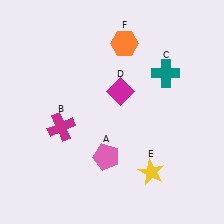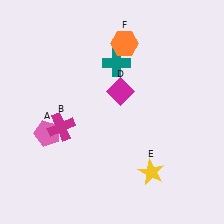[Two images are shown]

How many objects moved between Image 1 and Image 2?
2 objects moved between the two images.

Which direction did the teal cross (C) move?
The teal cross (C) moved left.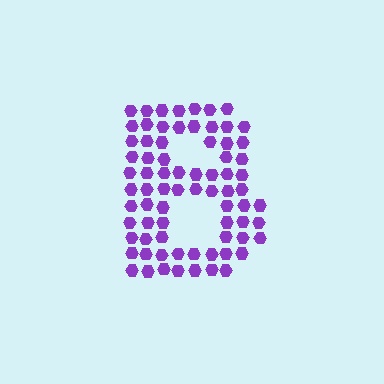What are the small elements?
The small elements are hexagons.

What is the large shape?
The large shape is the letter B.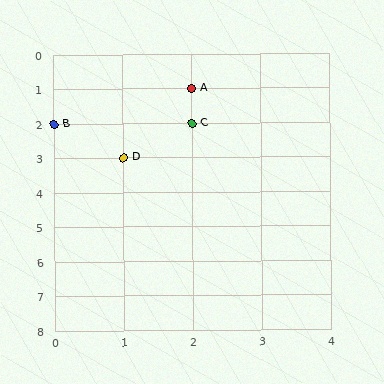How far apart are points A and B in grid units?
Points A and B are 2 columns and 1 row apart (about 2.2 grid units diagonally).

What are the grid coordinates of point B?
Point B is at grid coordinates (0, 2).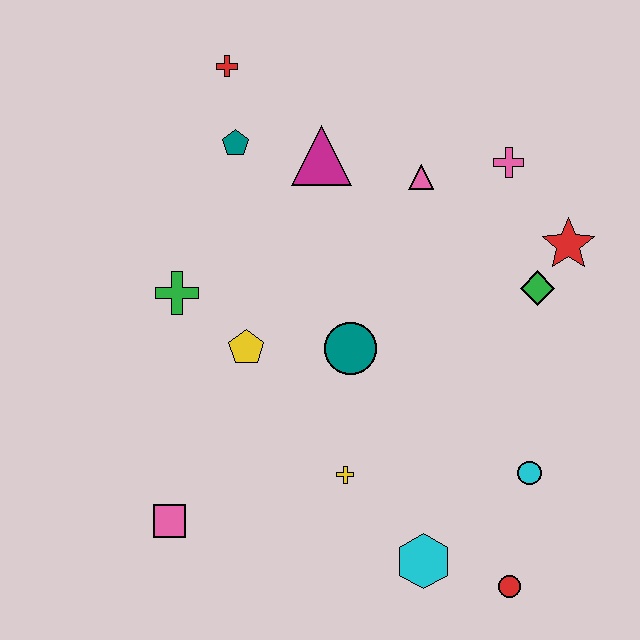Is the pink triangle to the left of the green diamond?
Yes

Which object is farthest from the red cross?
The red circle is farthest from the red cross.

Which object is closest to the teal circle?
The yellow pentagon is closest to the teal circle.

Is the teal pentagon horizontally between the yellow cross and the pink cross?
No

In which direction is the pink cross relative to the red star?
The pink cross is above the red star.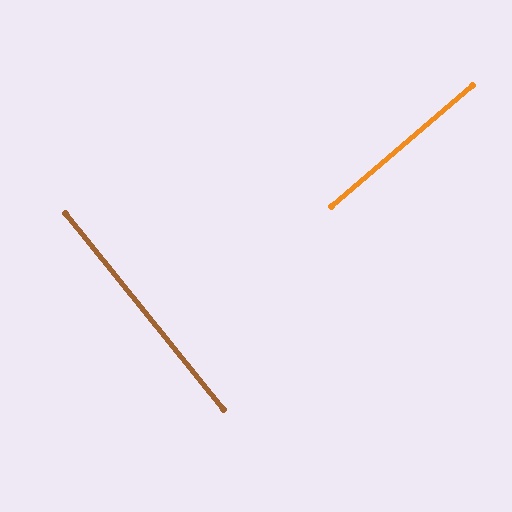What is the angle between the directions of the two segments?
Approximately 88 degrees.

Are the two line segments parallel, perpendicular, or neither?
Perpendicular — they meet at approximately 88°.